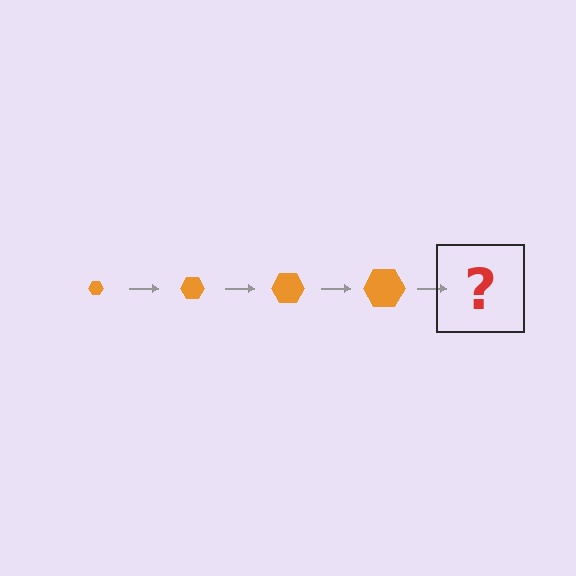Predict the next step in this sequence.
The next step is an orange hexagon, larger than the previous one.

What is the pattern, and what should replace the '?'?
The pattern is that the hexagon gets progressively larger each step. The '?' should be an orange hexagon, larger than the previous one.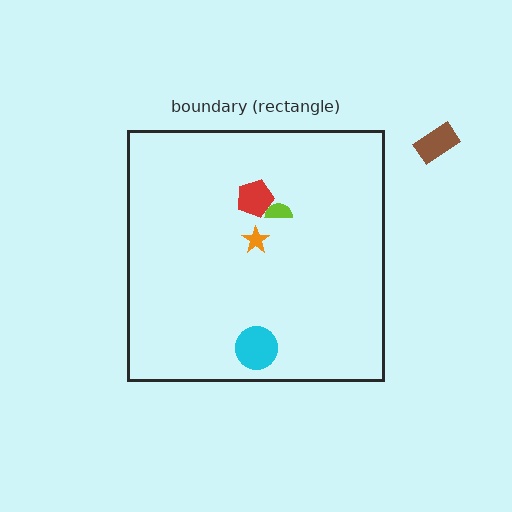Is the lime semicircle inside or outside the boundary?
Inside.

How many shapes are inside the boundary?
4 inside, 1 outside.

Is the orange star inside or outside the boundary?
Inside.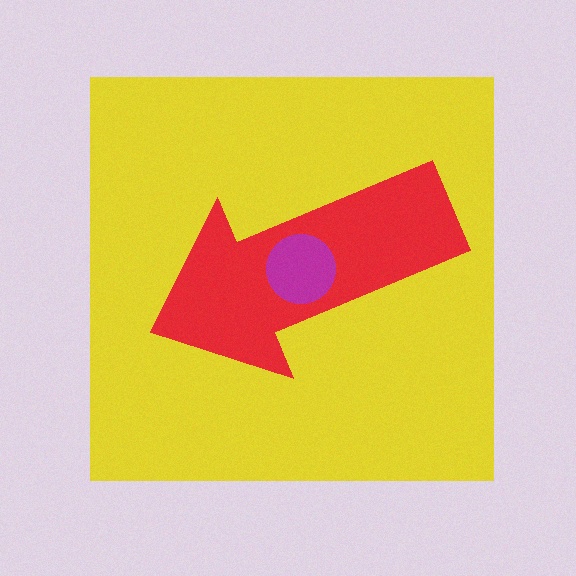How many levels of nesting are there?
3.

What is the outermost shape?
The yellow square.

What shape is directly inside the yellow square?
The red arrow.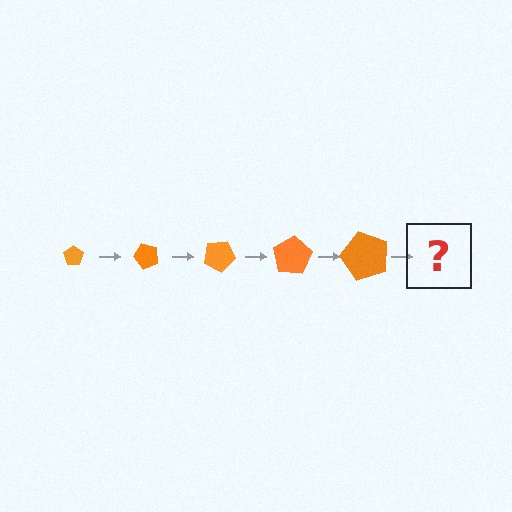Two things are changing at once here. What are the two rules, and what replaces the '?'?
The two rules are that the pentagon grows larger each step and it rotates 50 degrees each step. The '?' should be a pentagon, larger than the previous one and rotated 250 degrees from the start.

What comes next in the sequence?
The next element should be a pentagon, larger than the previous one and rotated 250 degrees from the start.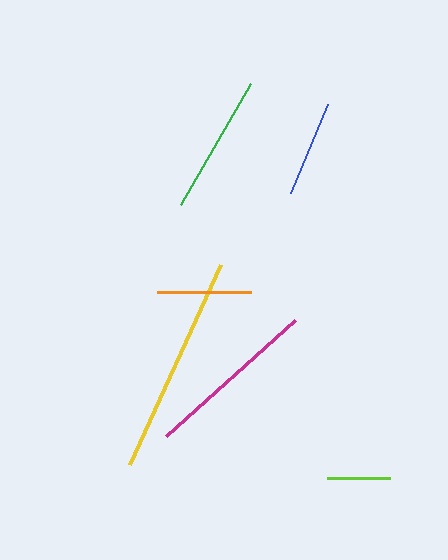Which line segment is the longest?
The yellow line is the longest at approximately 220 pixels.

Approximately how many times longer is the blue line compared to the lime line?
The blue line is approximately 1.5 times the length of the lime line.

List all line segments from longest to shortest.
From longest to shortest: yellow, magenta, green, blue, orange, lime.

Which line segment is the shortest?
The lime line is the shortest at approximately 63 pixels.